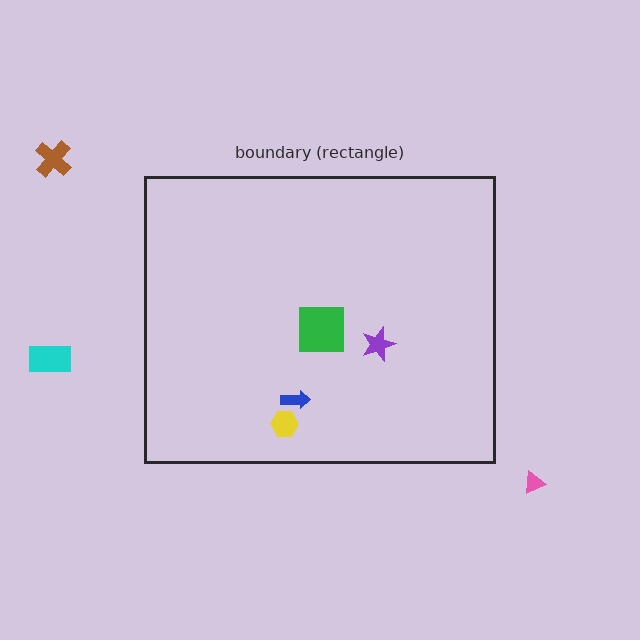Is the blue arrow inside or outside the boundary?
Inside.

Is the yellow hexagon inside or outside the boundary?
Inside.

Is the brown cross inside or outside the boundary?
Outside.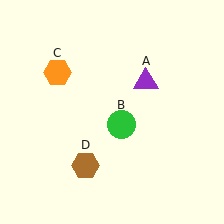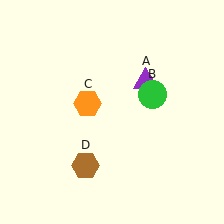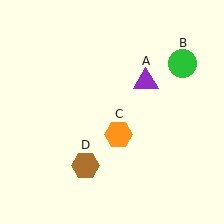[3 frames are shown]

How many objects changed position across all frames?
2 objects changed position: green circle (object B), orange hexagon (object C).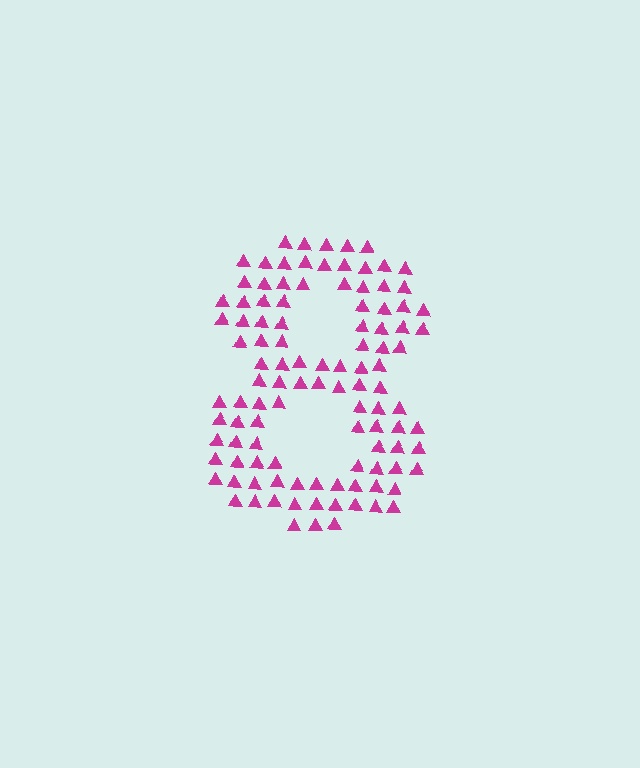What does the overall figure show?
The overall figure shows the digit 8.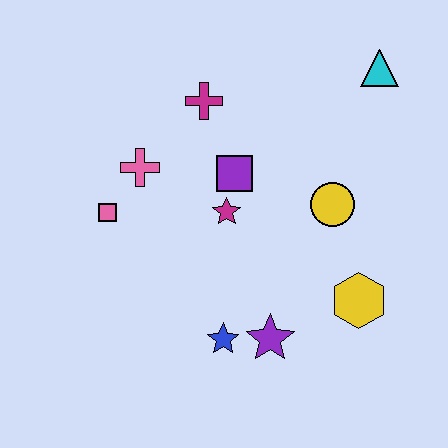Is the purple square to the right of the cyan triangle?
No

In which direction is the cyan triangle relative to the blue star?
The cyan triangle is above the blue star.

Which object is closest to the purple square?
The magenta star is closest to the purple square.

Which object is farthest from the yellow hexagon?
The pink square is farthest from the yellow hexagon.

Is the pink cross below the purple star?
No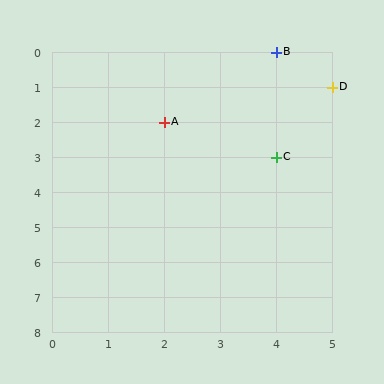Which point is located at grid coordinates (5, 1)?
Point D is at (5, 1).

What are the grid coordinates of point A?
Point A is at grid coordinates (2, 2).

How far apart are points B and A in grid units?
Points B and A are 2 columns and 2 rows apart (about 2.8 grid units diagonally).